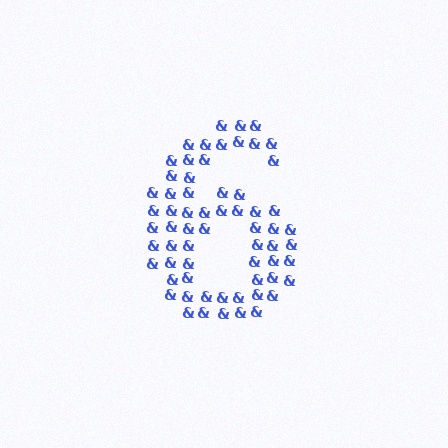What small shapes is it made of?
It is made of small ampersands.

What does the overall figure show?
The overall figure shows the digit 6.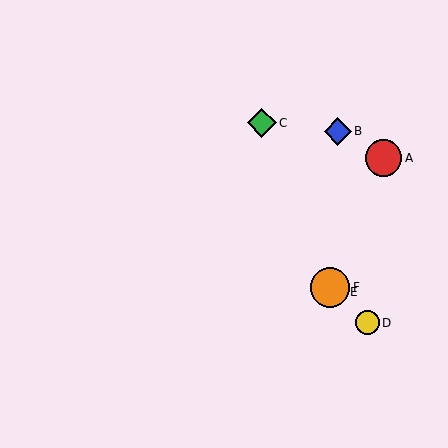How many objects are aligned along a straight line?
3 objects (D, E, F) are aligned along a straight line.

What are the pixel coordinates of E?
Object E is at (335, 292).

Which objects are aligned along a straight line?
Objects D, E, F are aligned along a straight line.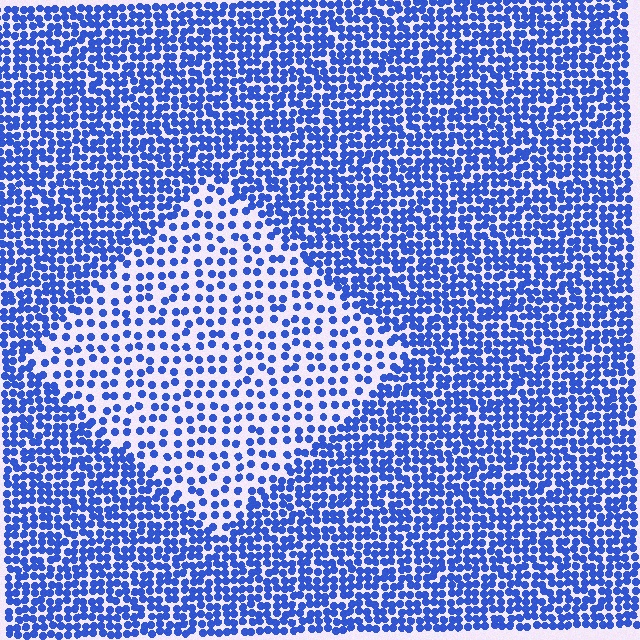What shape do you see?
I see a diamond.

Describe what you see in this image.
The image contains small blue elements arranged at two different densities. A diamond-shaped region is visible where the elements are less densely packed than the surrounding area.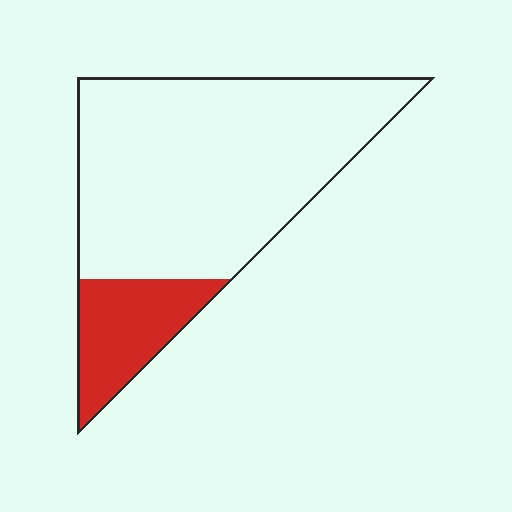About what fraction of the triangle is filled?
About one fifth (1/5).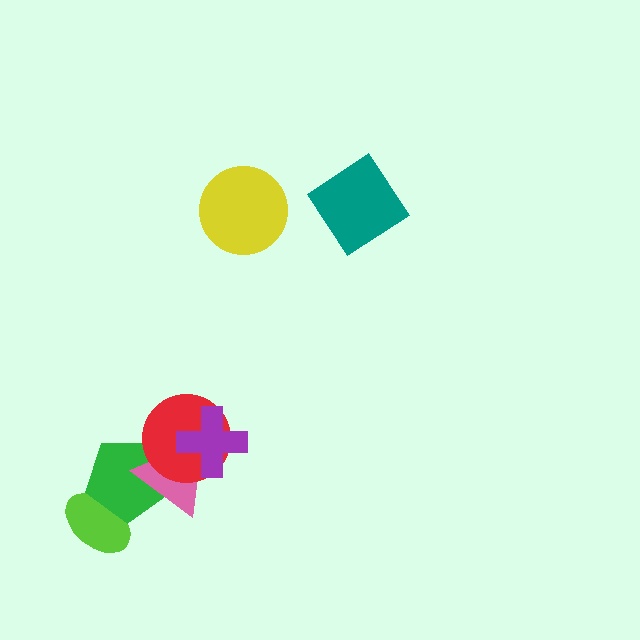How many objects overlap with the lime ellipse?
1 object overlaps with the lime ellipse.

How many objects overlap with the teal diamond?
0 objects overlap with the teal diamond.